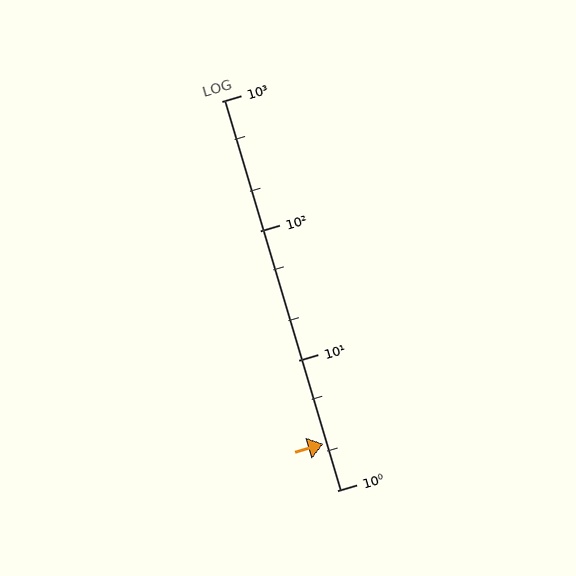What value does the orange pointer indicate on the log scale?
The pointer indicates approximately 2.3.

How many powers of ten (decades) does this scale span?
The scale spans 3 decades, from 1 to 1000.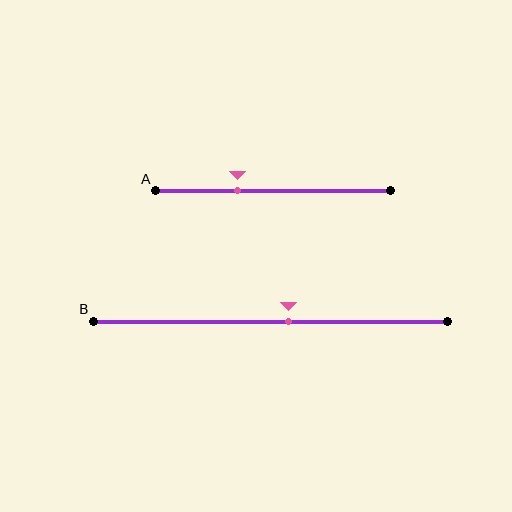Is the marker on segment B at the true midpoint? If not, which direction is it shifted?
No, the marker on segment B is shifted to the right by about 5% of the segment length.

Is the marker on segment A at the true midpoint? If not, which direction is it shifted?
No, the marker on segment A is shifted to the left by about 15% of the segment length.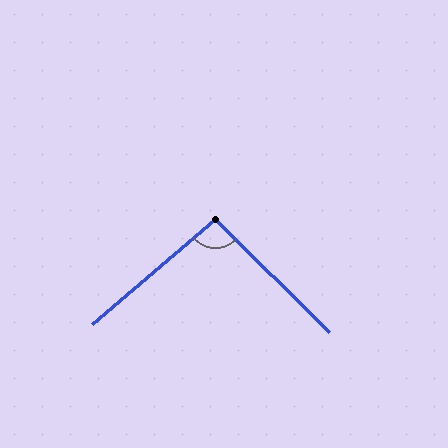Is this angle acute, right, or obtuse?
It is approximately a right angle.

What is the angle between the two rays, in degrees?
Approximately 95 degrees.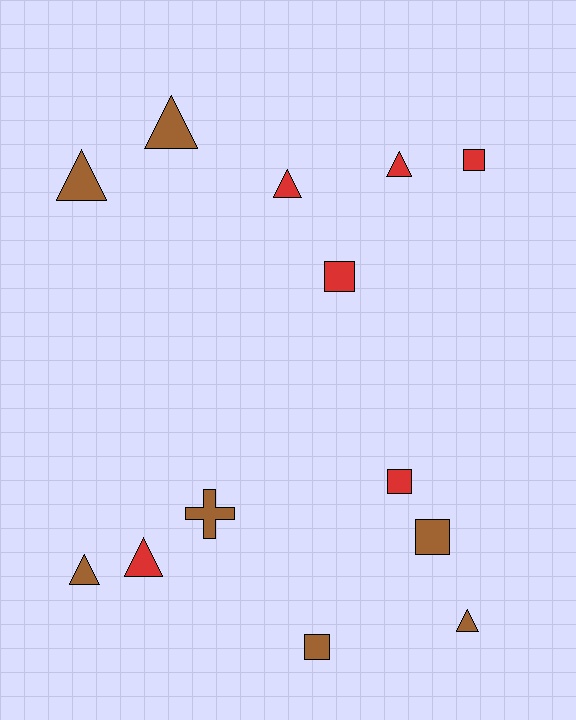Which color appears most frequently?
Brown, with 7 objects.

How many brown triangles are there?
There are 4 brown triangles.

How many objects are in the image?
There are 13 objects.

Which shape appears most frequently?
Triangle, with 7 objects.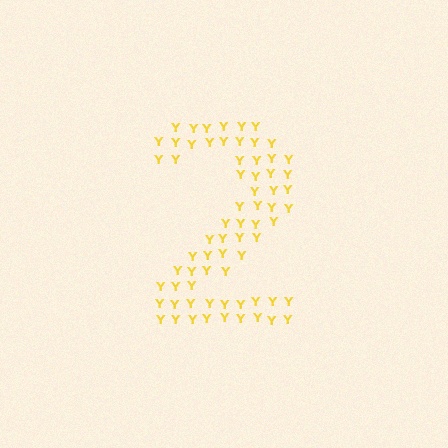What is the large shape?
The large shape is the digit 2.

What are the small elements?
The small elements are letter Y's.